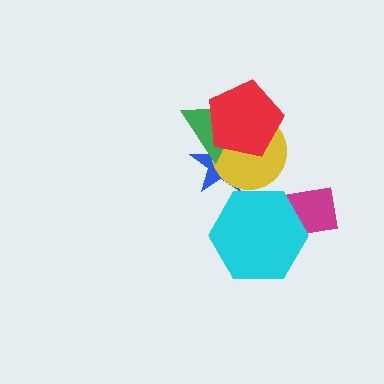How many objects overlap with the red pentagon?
3 objects overlap with the red pentagon.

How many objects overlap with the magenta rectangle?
1 object overlaps with the magenta rectangle.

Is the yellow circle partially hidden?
Yes, it is partially covered by another shape.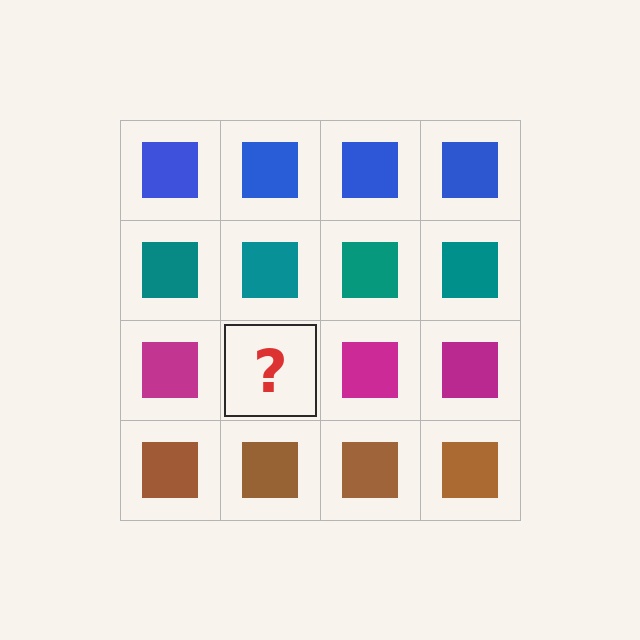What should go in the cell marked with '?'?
The missing cell should contain a magenta square.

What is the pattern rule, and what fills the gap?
The rule is that each row has a consistent color. The gap should be filled with a magenta square.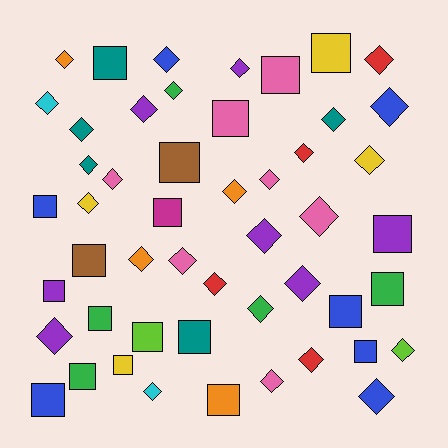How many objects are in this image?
There are 50 objects.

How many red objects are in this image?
There are 4 red objects.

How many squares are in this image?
There are 20 squares.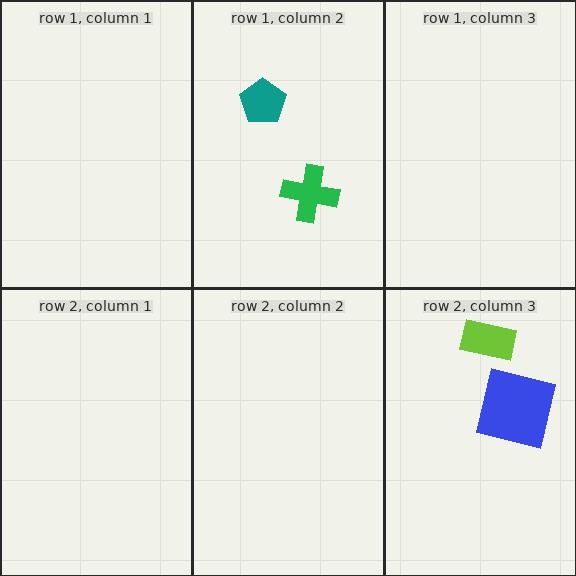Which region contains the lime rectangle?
The row 2, column 3 region.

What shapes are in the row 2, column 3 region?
The lime rectangle, the blue square.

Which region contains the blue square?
The row 2, column 3 region.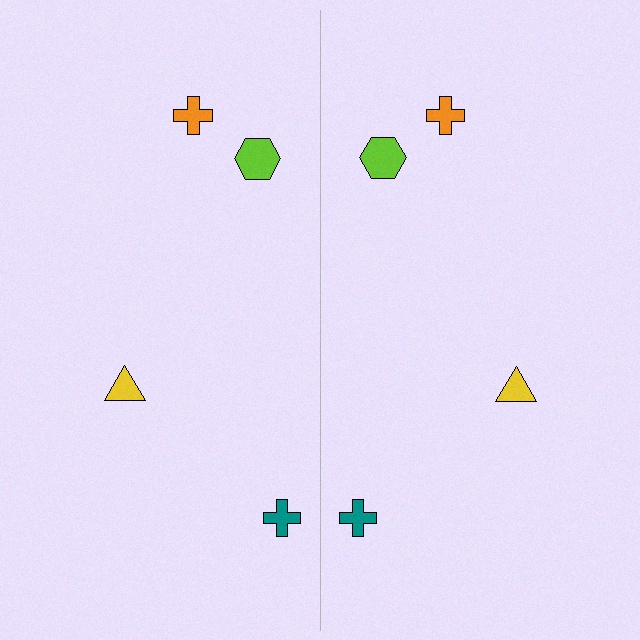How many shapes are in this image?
There are 8 shapes in this image.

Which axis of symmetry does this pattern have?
The pattern has a vertical axis of symmetry running through the center of the image.